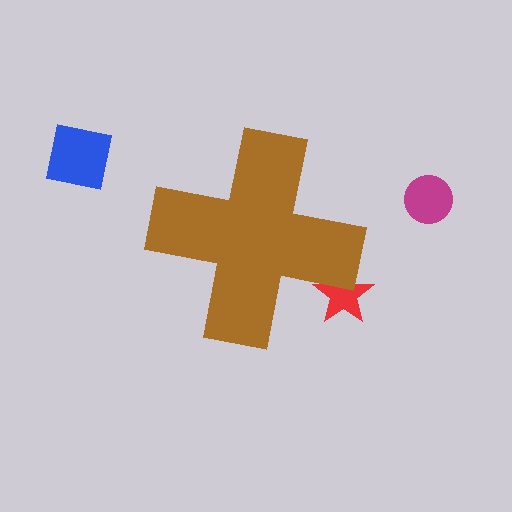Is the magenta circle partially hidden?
No, the magenta circle is fully visible.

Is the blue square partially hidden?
No, the blue square is fully visible.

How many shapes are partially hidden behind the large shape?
1 shape is partially hidden.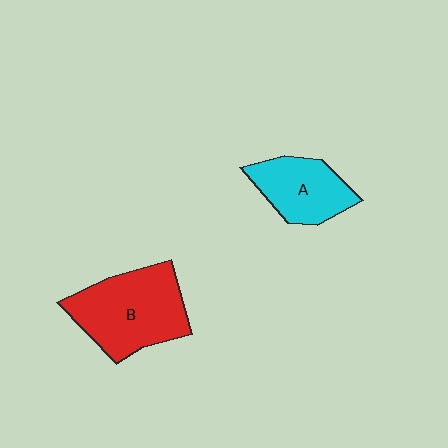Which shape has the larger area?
Shape B (red).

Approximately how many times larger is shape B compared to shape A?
Approximately 1.6 times.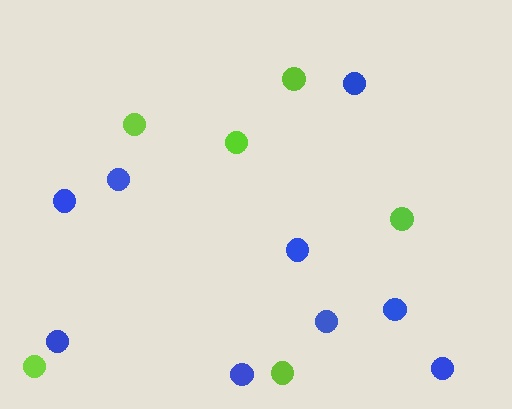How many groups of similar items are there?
There are 2 groups: one group of lime circles (6) and one group of blue circles (9).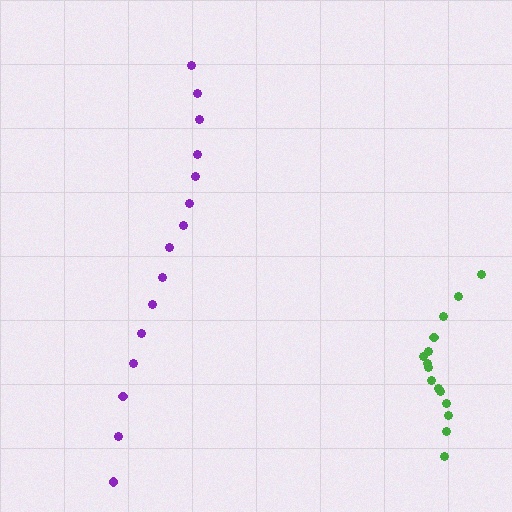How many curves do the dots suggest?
There are 2 distinct paths.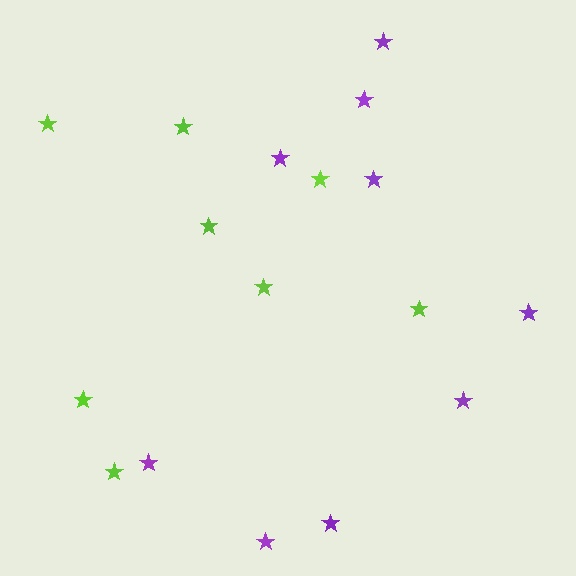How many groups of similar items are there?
There are 2 groups: one group of lime stars (8) and one group of purple stars (9).